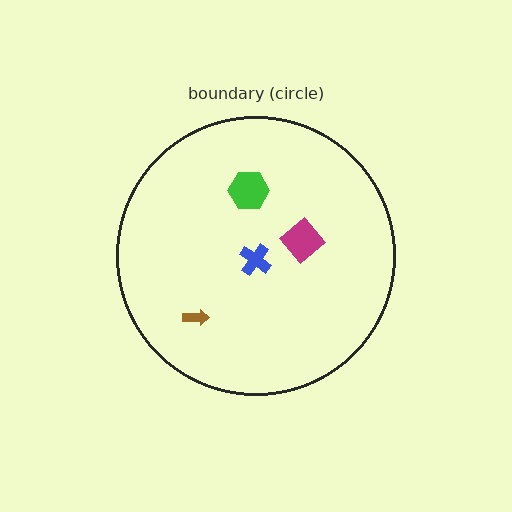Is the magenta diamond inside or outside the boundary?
Inside.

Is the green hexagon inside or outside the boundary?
Inside.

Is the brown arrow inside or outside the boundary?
Inside.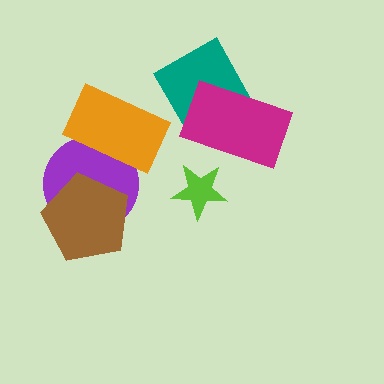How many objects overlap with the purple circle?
2 objects overlap with the purple circle.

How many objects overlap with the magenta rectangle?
1 object overlaps with the magenta rectangle.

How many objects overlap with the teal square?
1 object overlaps with the teal square.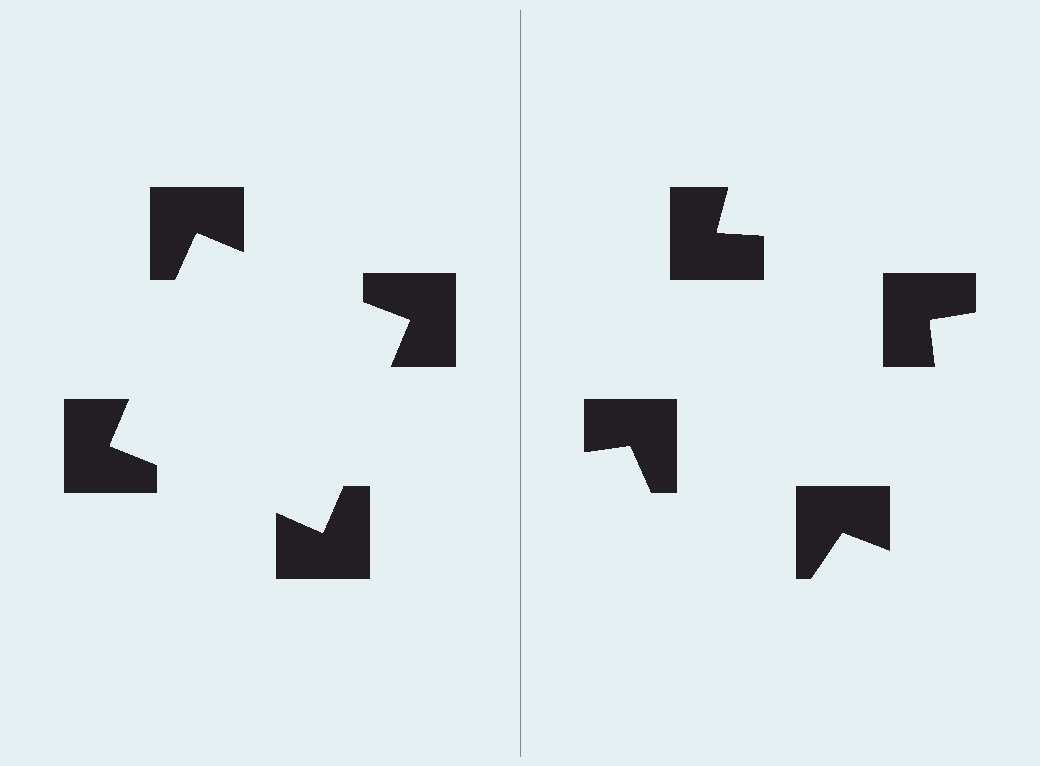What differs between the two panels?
The notched squares are positioned identically on both sides; only the wedge orientations differ. On the left they align to a square; on the right they are misaligned.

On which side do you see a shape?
An illusory square appears on the left side. On the right side the wedge cuts are rotated, so no coherent shape forms.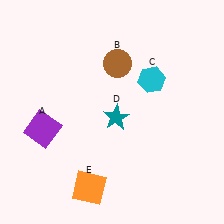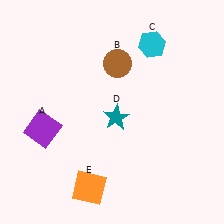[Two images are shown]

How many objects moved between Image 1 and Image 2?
1 object moved between the two images.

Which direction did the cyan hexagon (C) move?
The cyan hexagon (C) moved up.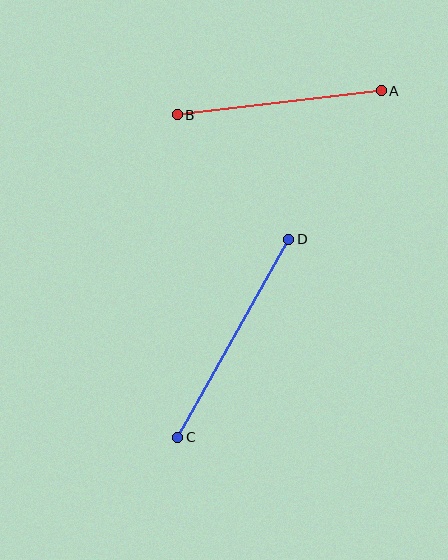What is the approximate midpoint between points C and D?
The midpoint is at approximately (233, 338) pixels.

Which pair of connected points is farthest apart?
Points C and D are farthest apart.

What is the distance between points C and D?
The distance is approximately 227 pixels.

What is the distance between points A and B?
The distance is approximately 205 pixels.